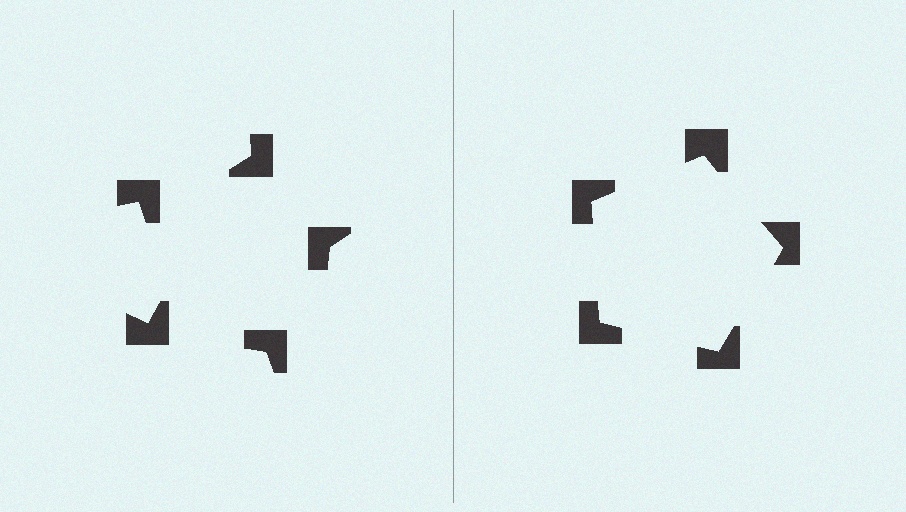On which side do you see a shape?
An illusory pentagon appears on the right side. On the left side the wedge cuts are rotated, so no coherent shape forms.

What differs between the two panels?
The notched squares are positioned identically on both sides; only the wedge orientations differ. On the right they align to a pentagon; on the left they are misaligned.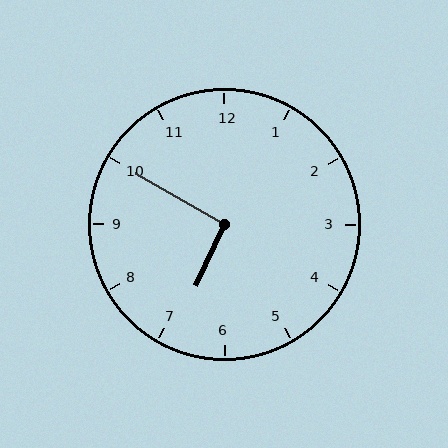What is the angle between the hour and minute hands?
Approximately 95 degrees.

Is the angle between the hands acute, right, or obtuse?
It is right.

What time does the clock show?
6:50.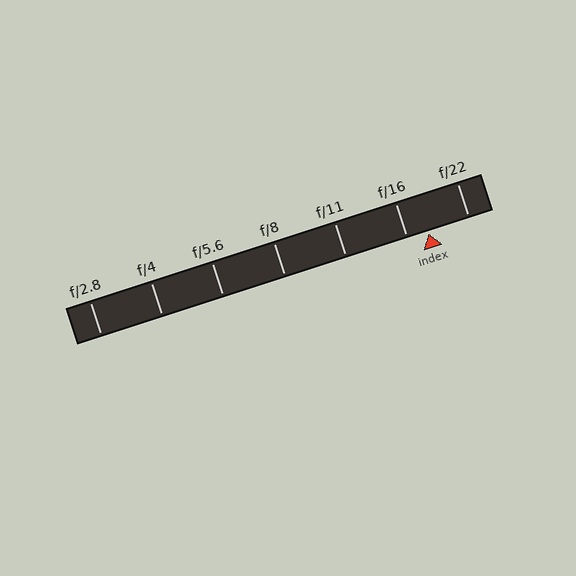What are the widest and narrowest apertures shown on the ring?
The widest aperture shown is f/2.8 and the narrowest is f/22.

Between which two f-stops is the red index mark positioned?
The index mark is between f/16 and f/22.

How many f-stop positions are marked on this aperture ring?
There are 7 f-stop positions marked.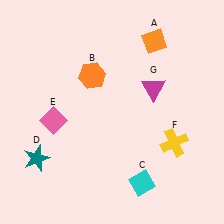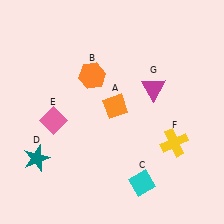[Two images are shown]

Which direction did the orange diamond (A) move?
The orange diamond (A) moved down.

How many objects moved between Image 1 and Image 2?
1 object moved between the two images.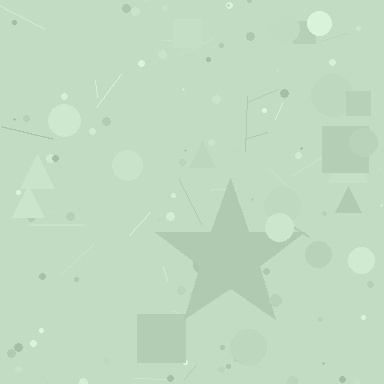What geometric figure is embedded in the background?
A star is embedded in the background.